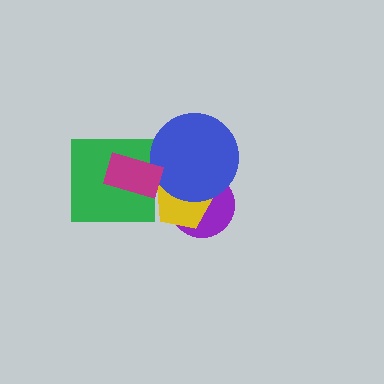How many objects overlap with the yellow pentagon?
2 objects overlap with the yellow pentagon.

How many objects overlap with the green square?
1 object overlaps with the green square.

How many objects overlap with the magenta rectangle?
1 object overlaps with the magenta rectangle.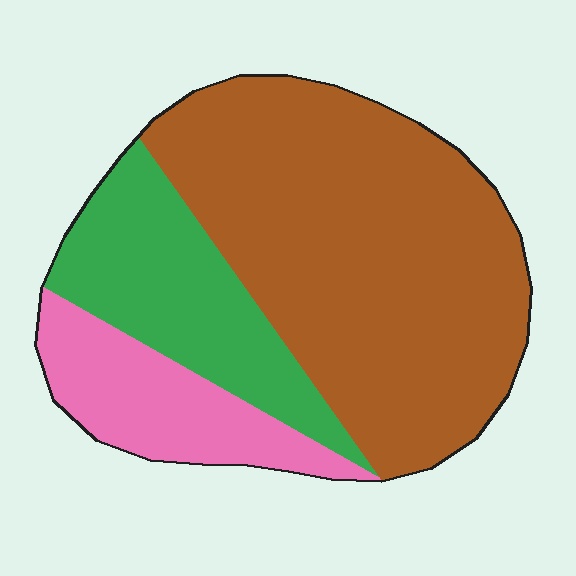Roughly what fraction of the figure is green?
Green takes up between a sixth and a third of the figure.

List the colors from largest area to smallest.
From largest to smallest: brown, green, pink.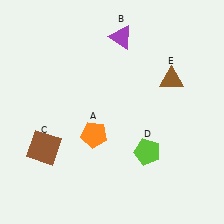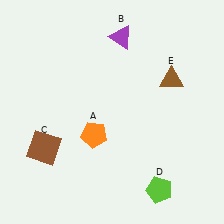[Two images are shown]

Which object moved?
The lime pentagon (D) moved down.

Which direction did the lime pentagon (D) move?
The lime pentagon (D) moved down.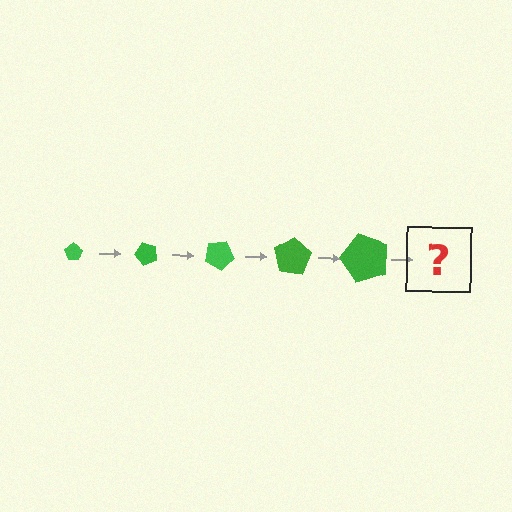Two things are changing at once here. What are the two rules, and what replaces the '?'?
The two rules are that the pentagon grows larger each step and it rotates 50 degrees each step. The '?' should be a pentagon, larger than the previous one and rotated 250 degrees from the start.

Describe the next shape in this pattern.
It should be a pentagon, larger than the previous one and rotated 250 degrees from the start.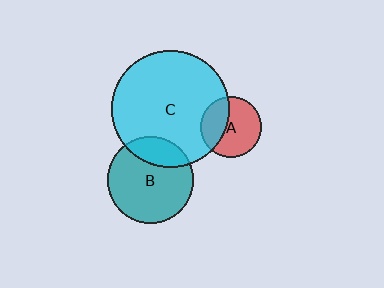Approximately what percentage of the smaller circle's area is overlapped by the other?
Approximately 35%.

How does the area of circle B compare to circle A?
Approximately 2.1 times.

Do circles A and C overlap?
Yes.